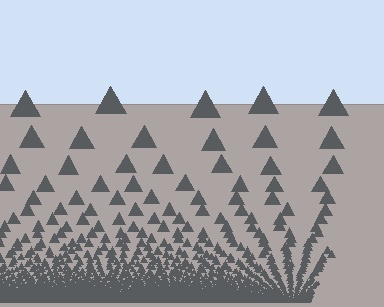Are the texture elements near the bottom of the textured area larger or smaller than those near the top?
Smaller. The gradient is inverted — elements near the bottom are smaller and denser.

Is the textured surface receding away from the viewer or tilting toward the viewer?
The surface appears to tilt toward the viewer. Texture elements get larger and sparser toward the top.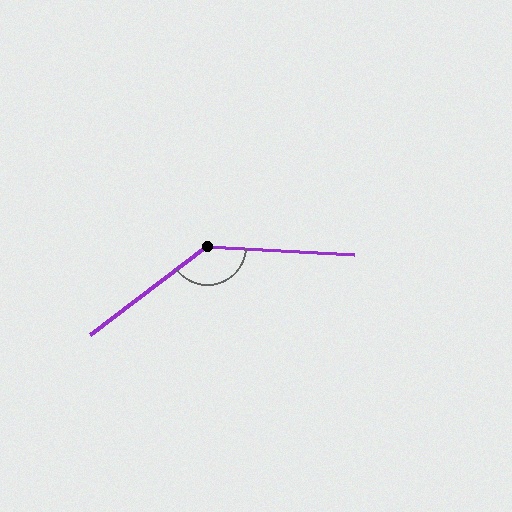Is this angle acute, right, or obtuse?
It is obtuse.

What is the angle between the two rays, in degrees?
Approximately 140 degrees.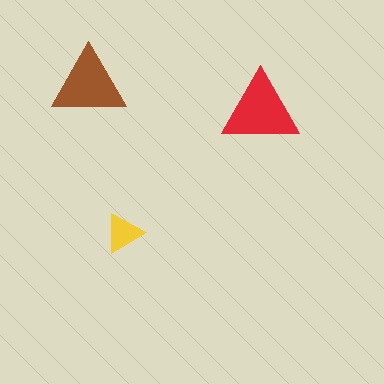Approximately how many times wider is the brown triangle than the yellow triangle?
About 2 times wider.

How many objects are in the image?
There are 3 objects in the image.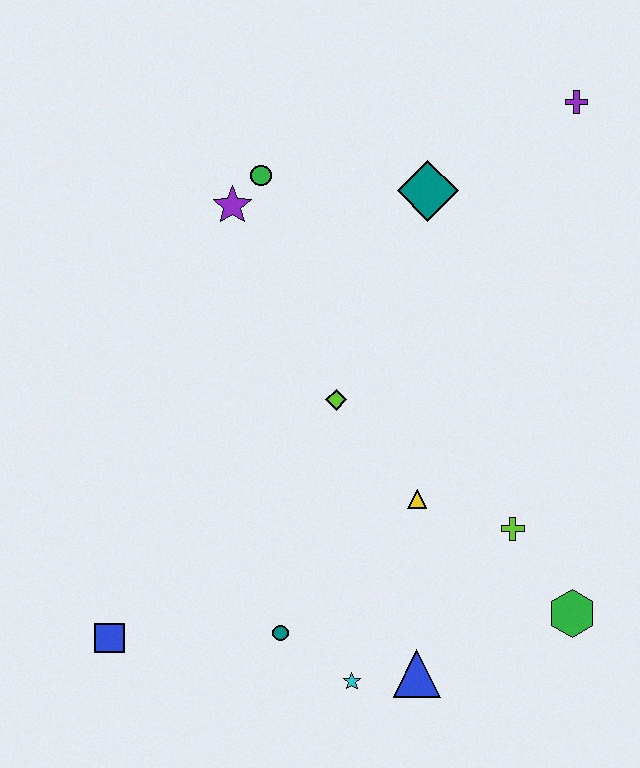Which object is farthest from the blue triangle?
The purple cross is farthest from the blue triangle.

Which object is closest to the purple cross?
The teal diamond is closest to the purple cross.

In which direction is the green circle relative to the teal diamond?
The green circle is to the left of the teal diamond.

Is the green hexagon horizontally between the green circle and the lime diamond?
No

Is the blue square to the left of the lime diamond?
Yes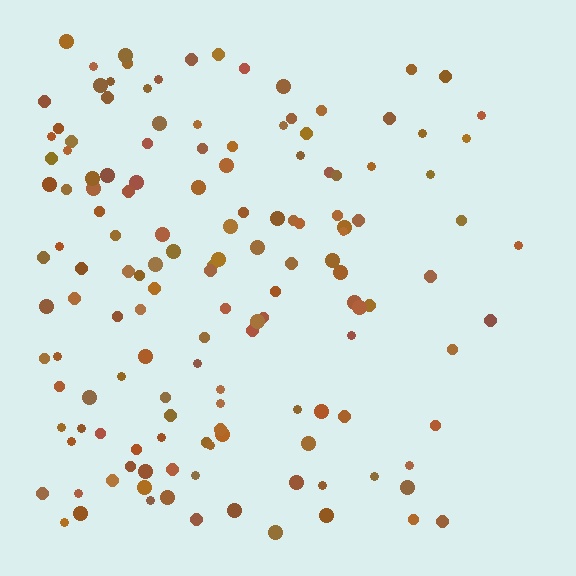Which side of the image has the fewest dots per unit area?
The right.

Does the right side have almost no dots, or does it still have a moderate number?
Still a moderate number, just noticeably fewer than the left.